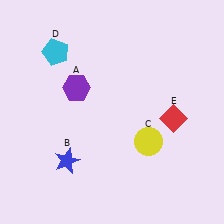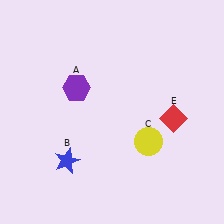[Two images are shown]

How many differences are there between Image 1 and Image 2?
There is 1 difference between the two images.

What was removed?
The cyan pentagon (D) was removed in Image 2.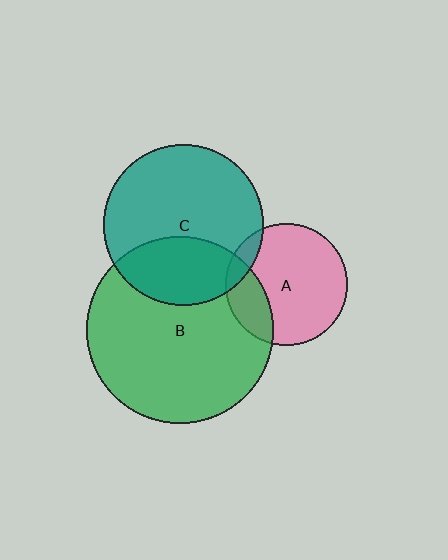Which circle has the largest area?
Circle B (green).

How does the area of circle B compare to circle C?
Approximately 1.3 times.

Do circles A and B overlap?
Yes.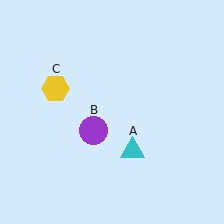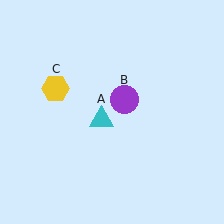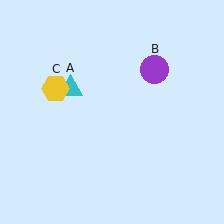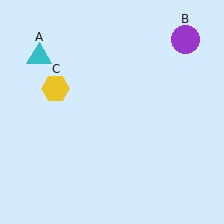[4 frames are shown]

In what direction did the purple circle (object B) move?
The purple circle (object B) moved up and to the right.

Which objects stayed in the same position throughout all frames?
Yellow hexagon (object C) remained stationary.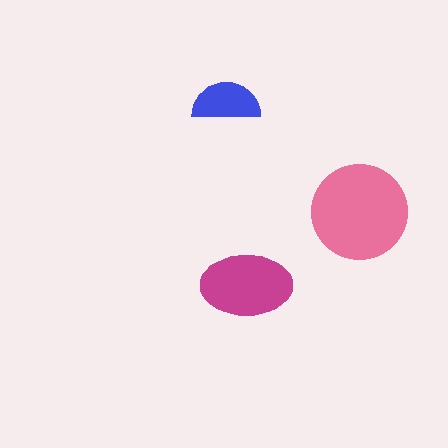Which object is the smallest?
The blue semicircle.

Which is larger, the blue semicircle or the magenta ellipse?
The magenta ellipse.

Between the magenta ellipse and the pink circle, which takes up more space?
The pink circle.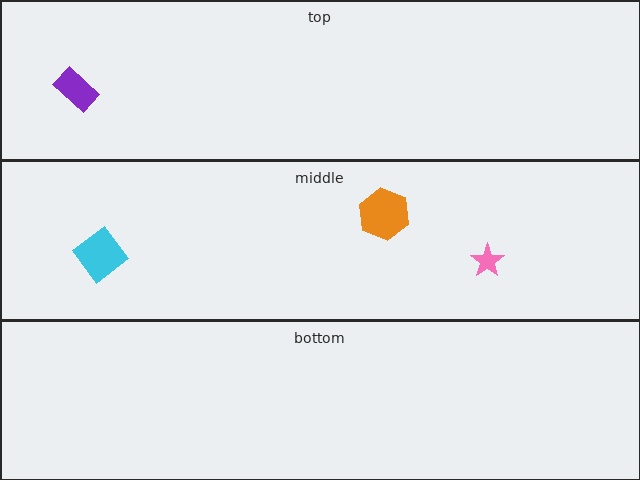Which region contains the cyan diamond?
The middle region.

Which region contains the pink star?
The middle region.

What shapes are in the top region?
The purple rectangle.